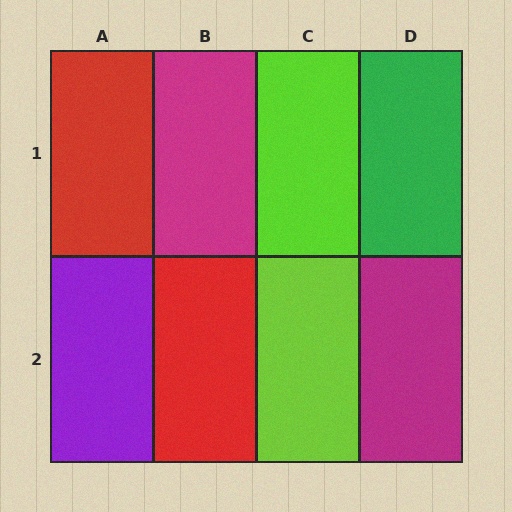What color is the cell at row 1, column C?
Lime.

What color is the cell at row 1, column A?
Red.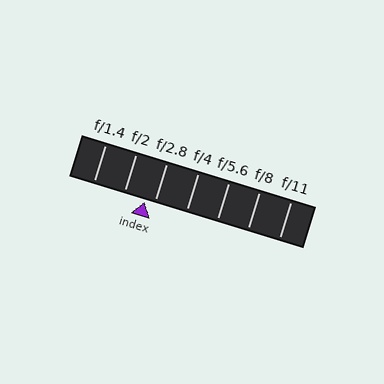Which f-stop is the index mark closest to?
The index mark is closest to f/2.8.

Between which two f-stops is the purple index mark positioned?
The index mark is between f/2 and f/2.8.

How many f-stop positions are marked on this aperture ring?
There are 7 f-stop positions marked.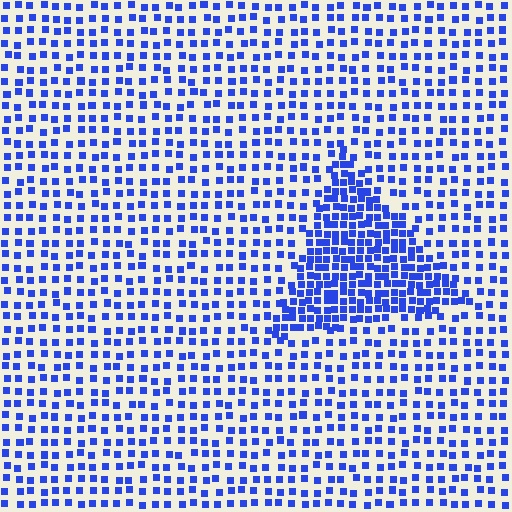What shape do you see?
I see a triangle.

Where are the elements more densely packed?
The elements are more densely packed inside the triangle boundary.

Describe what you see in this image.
The image contains small blue elements arranged at two different densities. A triangle-shaped region is visible where the elements are more densely packed than the surrounding area.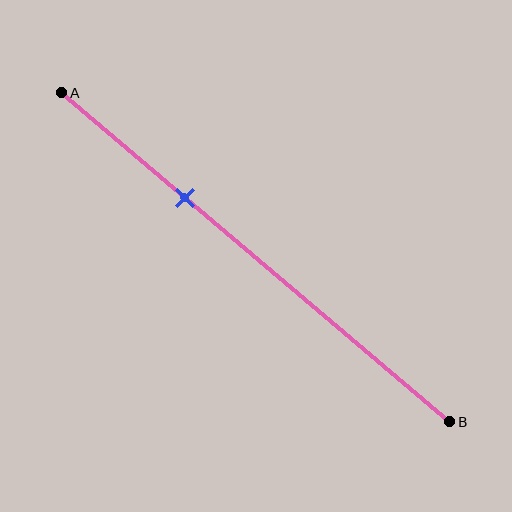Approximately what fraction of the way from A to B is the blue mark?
The blue mark is approximately 30% of the way from A to B.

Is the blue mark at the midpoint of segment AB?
No, the mark is at about 30% from A, not at the 50% midpoint.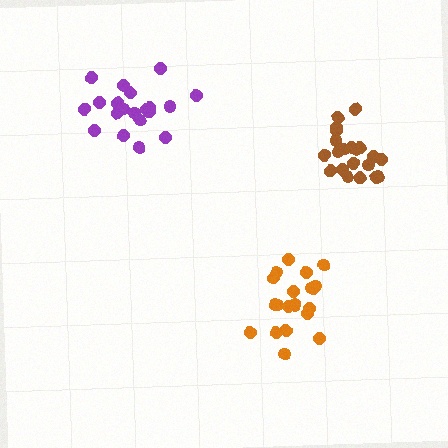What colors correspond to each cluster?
The clusters are colored: brown, purple, orange.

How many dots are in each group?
Group 1: 21 dots, Group 2: 21 dots, Group 3: 21 dots (63 total).